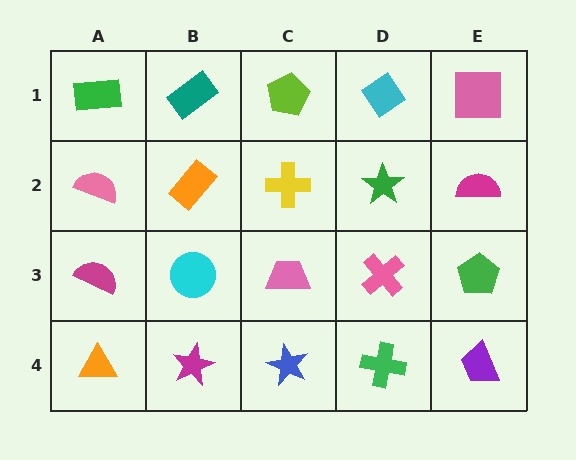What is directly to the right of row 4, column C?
A green cross.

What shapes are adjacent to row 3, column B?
An orange rectangle (row 2, column B), a magenta star (row 4, column B), a magenta semicircle (row 3, column A), a pink trapezoid (row 3, column C).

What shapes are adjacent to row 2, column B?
A teal rectangle (row 1, column B), a cyan circle (row 3, column B), a pink semicircle (row 2, column A), a yellow cross (row 2, column C).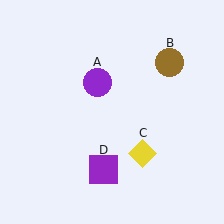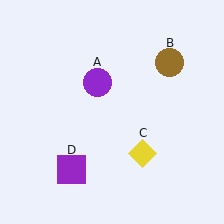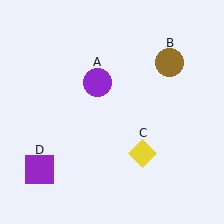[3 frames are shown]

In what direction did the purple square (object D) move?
The purple square (object D) moved left.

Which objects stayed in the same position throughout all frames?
Purple circle (object A) and brown circle (object B) and yellow diamond (object C) remained stationary.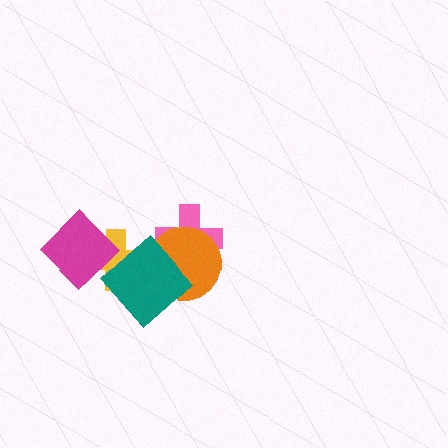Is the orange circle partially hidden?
Yes, it is partially covered by another shape.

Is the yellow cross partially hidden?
Yes, it is partially covered by another shape.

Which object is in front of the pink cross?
The orange circle is in front of the pink cross.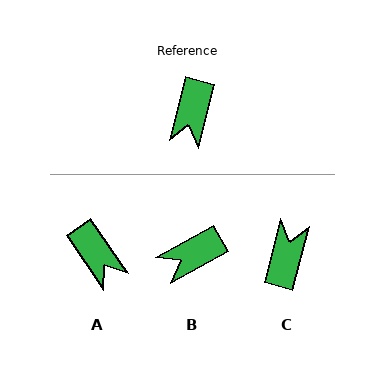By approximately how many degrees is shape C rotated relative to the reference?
Approximately 180 degrees counter-clockwise.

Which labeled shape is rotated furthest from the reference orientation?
C, about 180 degrees away.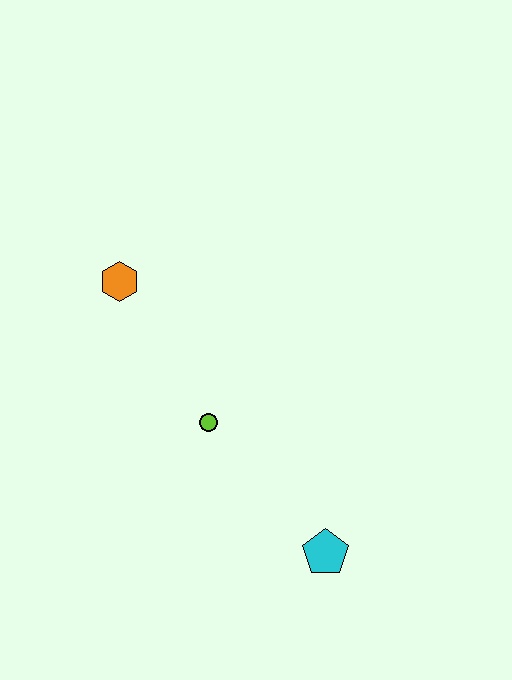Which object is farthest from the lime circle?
The cyan pentagon is farthest from the lime circle.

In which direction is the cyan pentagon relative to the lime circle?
The cyan pentagon is below the lime circle.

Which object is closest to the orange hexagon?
The lime circle is closest to the orange hexagon.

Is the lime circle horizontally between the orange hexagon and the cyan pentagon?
Yes